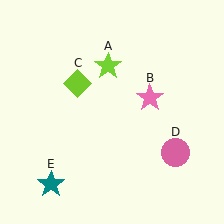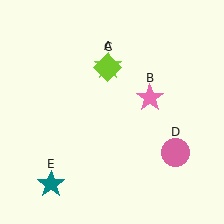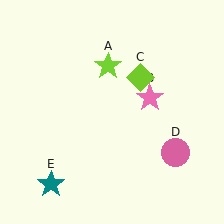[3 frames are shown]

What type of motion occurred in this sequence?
The lime diamond (object C) rotated clockwise around the center of the scene.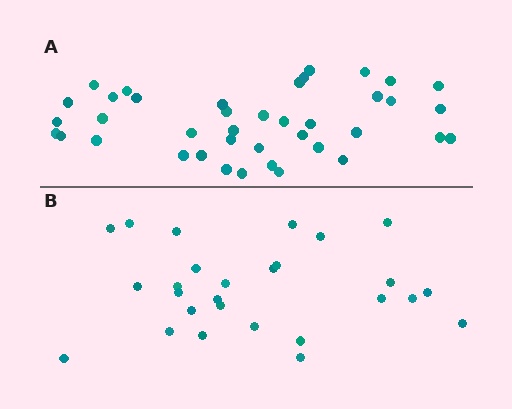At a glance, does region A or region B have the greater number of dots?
Region A (the top region) has more dots.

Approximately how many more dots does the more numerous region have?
Region A has approximately 15 more dots than region B.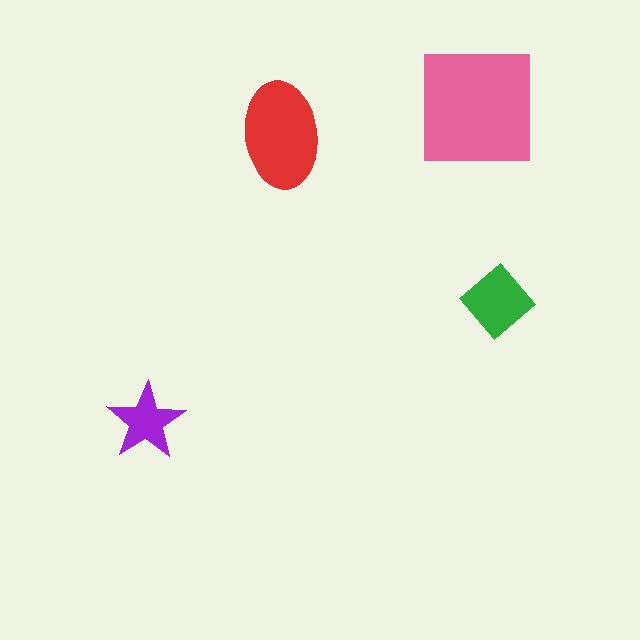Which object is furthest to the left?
The purple star is leftmost.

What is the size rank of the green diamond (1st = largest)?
3rd.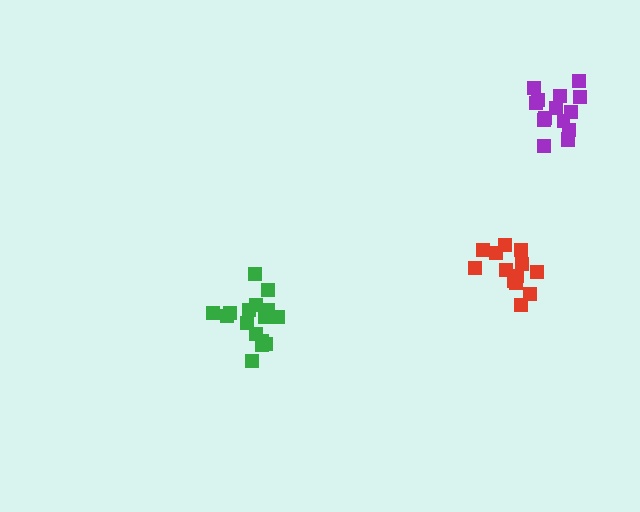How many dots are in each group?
Group 1: 16 dots, Group 2: 13 dots, Group 3: 15 dots (44 total).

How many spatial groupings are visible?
There are 3 spatial groupings.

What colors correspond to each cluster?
The clusters are colored: green, red, purple.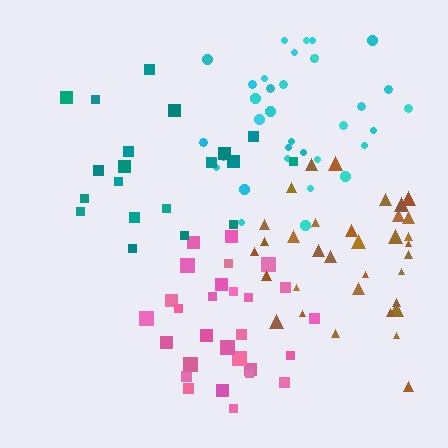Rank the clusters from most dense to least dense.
pink, cyan, brown, teal.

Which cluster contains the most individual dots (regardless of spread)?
Cyan (34).